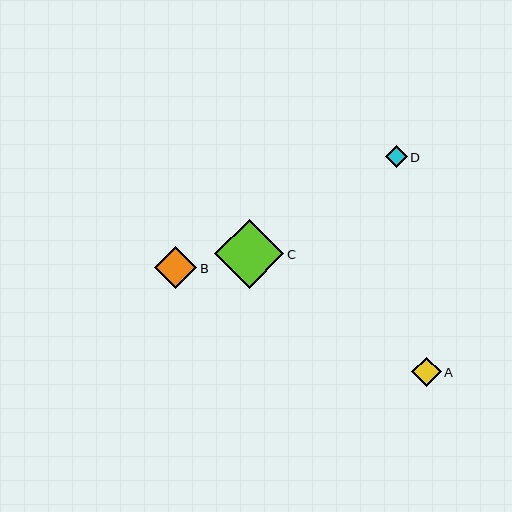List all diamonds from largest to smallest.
From largest to smallest: C, B, A, D.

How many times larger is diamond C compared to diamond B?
Diamond C is approximately 1.6 times the size of diamond B.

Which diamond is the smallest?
Diamond D is the smallest with a size of approximately 22 pixels.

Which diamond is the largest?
Diamond C is the largest with a size of approximately 69 pixels.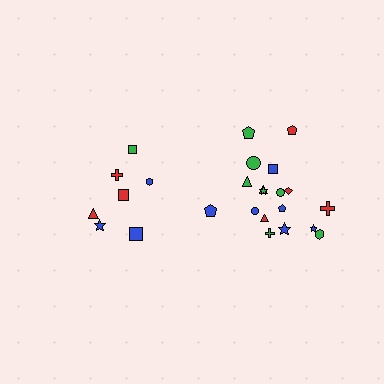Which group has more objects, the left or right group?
The right group.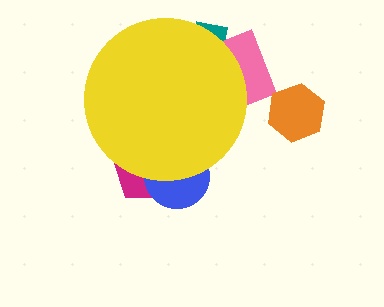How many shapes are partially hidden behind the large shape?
4 shapes are partially hidden.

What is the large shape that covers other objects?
A yellow circle.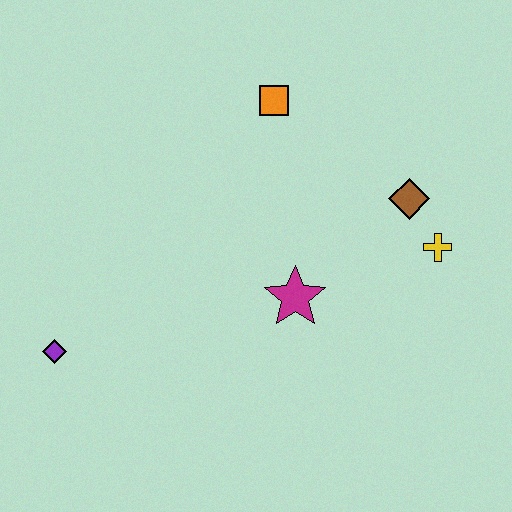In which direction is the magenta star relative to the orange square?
The magenta star is below the orange square.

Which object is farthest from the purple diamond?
The yellow cross is farthest from the purple diamond.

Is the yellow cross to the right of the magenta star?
Yes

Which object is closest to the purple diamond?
The magenta star is closest to the purple diamond.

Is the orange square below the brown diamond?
No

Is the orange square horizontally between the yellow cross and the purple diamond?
Yes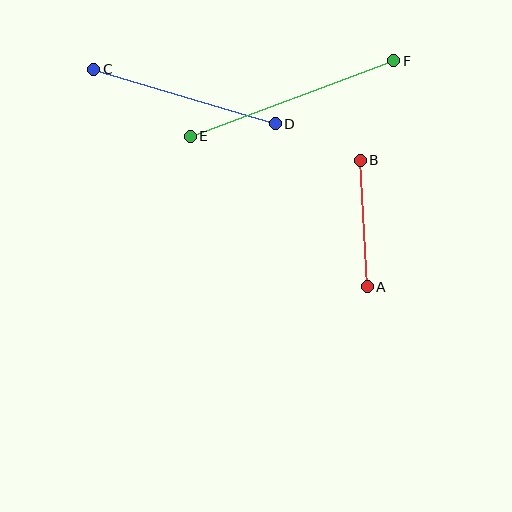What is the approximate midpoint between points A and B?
The midpoint is at approximately (364, 223) pixels.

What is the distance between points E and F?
The distance is approximately 217 pixels.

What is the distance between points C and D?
The distance is approximately 190 pixels.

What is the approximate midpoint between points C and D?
The midpoint is at approximately (184, 97) pixels.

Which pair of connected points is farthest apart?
Points E and F are farthest apart.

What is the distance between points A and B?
The distance is approximately 127 pixels.